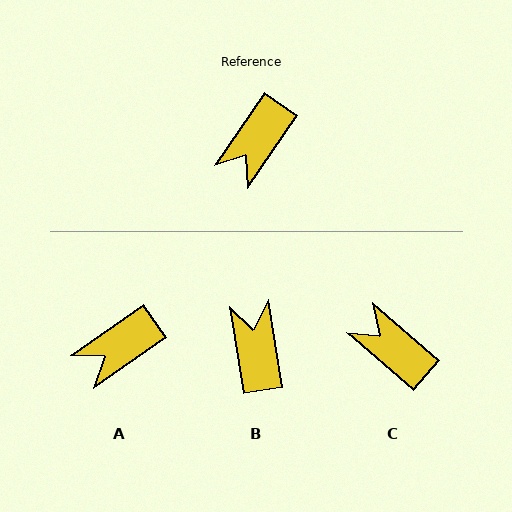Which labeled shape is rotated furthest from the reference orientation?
B, about 136 degrees away.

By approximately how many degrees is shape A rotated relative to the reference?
Approximately 20 degrees clockwise.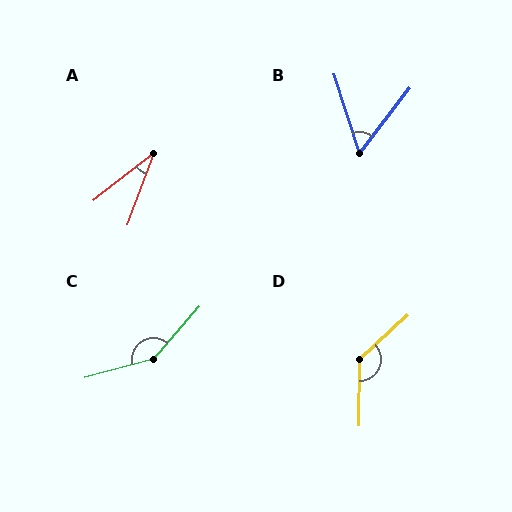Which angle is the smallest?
A, at approximately 31 degrees.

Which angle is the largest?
C, at approximately 146 degrees.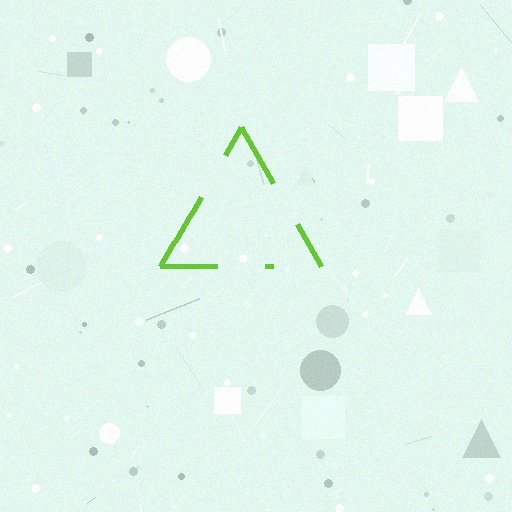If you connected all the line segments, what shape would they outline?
They would outline a triangle.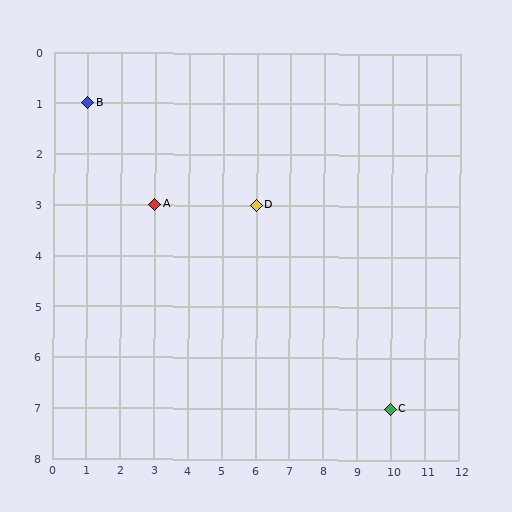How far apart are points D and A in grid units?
Points D and A are 3 columns apart.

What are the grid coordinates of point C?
Point C is at grid coordinates (10, 7).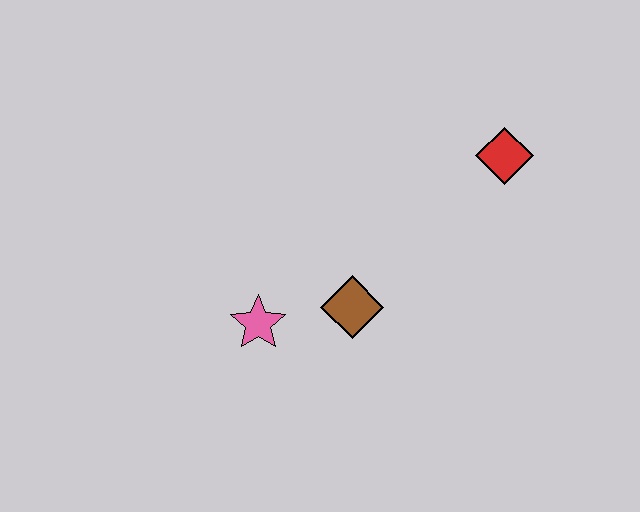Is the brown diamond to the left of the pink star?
No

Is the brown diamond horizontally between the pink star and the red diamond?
Yes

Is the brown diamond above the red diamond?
No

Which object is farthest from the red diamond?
The pink star is farthest from the red diamond.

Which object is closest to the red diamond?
The brown diamond is closest to the red diamond.